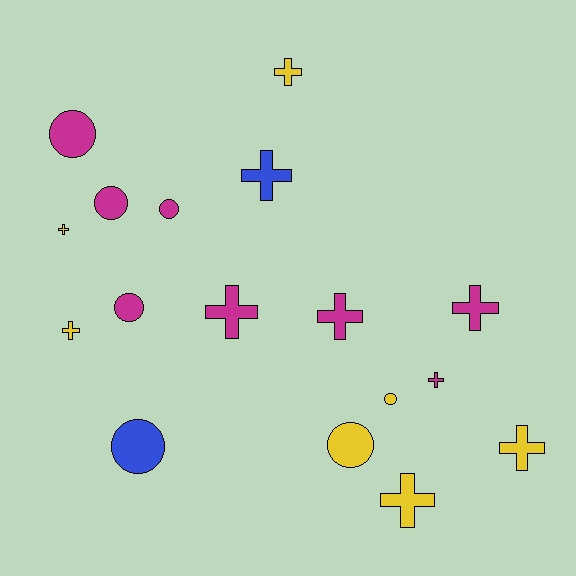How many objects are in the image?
There are 17 objects.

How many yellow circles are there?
There are 2 yellow circles.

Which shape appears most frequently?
Cross, with 10 objects.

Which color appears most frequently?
Magenta, with 8 objects.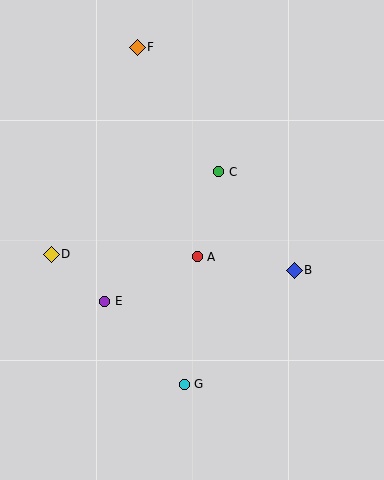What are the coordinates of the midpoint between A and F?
The midpoint between A and F is at (167, 152).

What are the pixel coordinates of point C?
Point C is at (219, 172).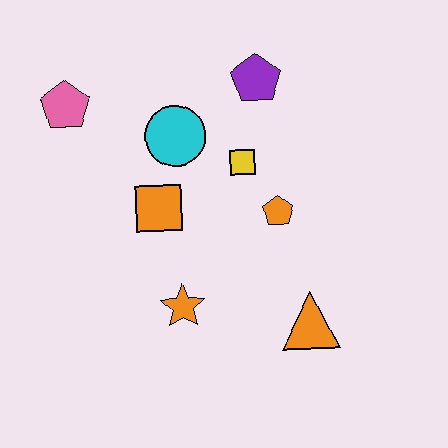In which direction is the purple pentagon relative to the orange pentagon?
The purple pentagon is above the orange pentagon.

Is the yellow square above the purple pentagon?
No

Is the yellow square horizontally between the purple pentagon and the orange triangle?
No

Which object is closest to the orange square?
The cyan circle is closest to the orange square.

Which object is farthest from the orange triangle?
The pink pentagon is farthest from the orange triangle.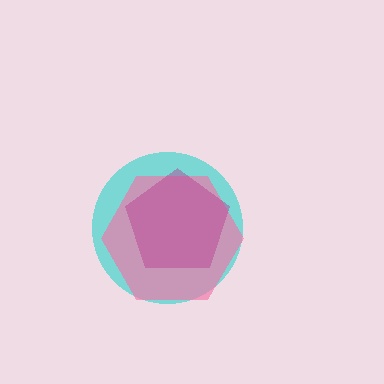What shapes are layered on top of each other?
The layered shapes are: a cyan circle, a pink hexagon, a magenta pentagon.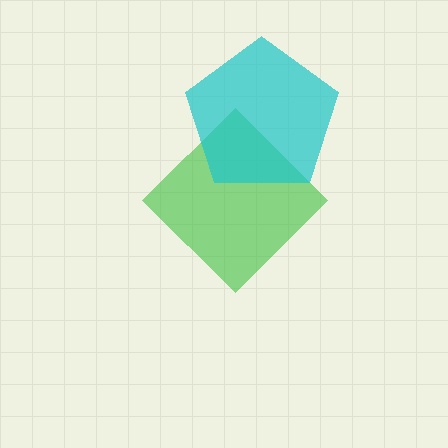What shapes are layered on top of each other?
The layered shapes are: a green diamond, a cyan pentagon.